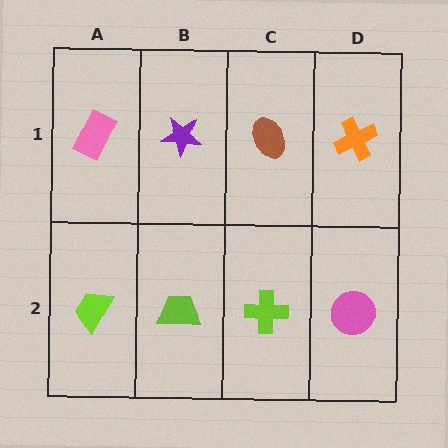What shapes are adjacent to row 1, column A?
A lime trapezoid (row 2, column A), a purple star (row 1, column B).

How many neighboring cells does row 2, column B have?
3.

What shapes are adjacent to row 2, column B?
A purple star (row 1, column B), a lime trapezoid (row 2, column A), a lime cross (row 2, column C).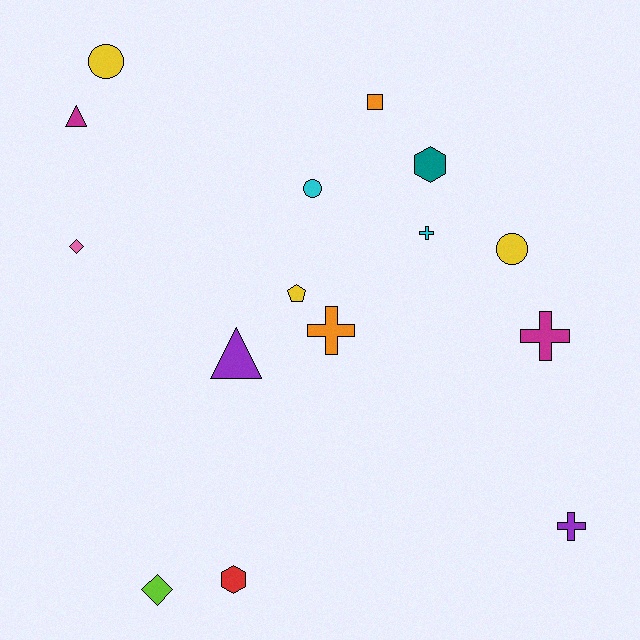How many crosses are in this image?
There are 4 crosses.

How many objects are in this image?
There are 15 objects.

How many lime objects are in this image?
There is 1 lime object.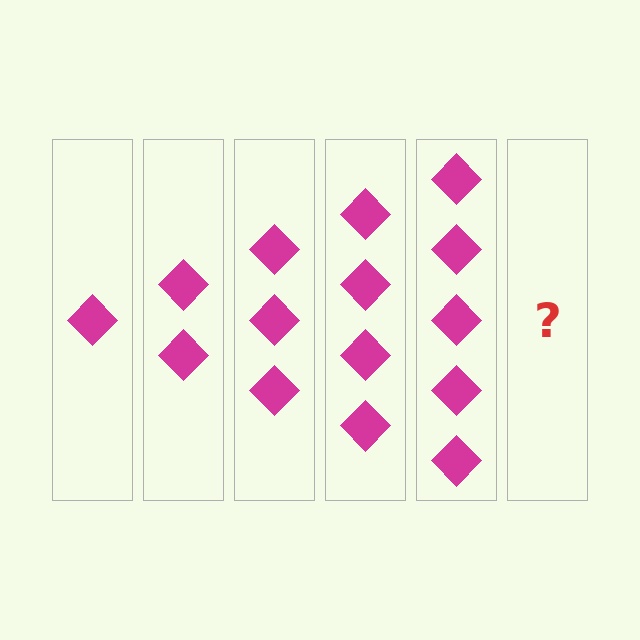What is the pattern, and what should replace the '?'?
The pattern is that each step adds one more diamond. The '?' should be 6 diamonds.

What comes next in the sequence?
The next element should be 6 diamonds.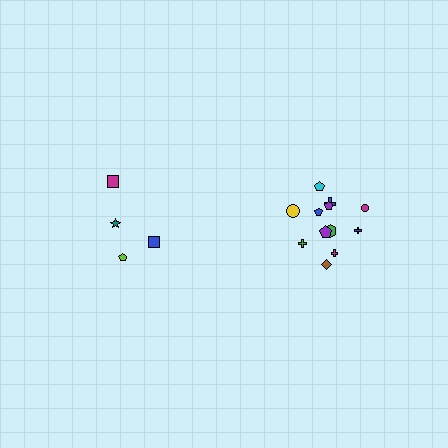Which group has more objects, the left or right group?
The right group.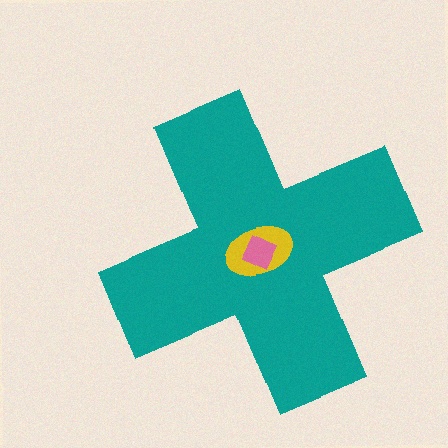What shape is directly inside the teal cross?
The yellow ellipse.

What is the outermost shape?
The teal cross.